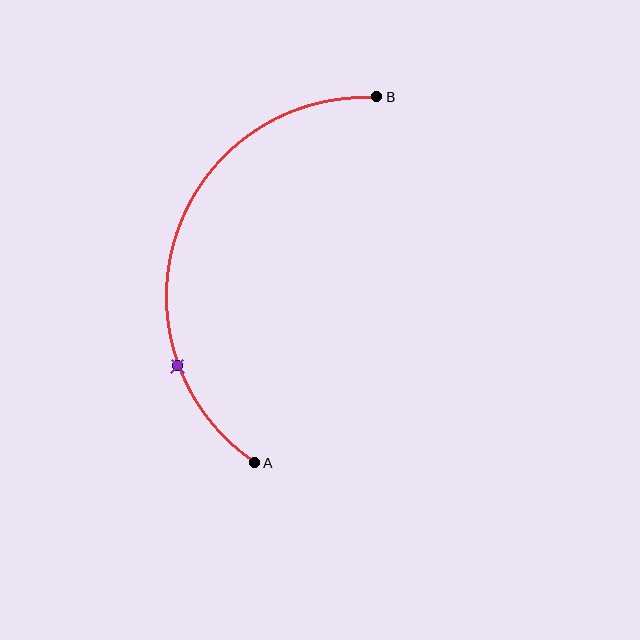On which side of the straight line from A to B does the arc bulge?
The arc bulges to the left of the straight line connecting A and B.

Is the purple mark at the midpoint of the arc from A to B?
No. The purple mark lies on the arc but is closer to endpoint A. The arc midpoint would be at the point on the curve equidistant along the arc from both A and B.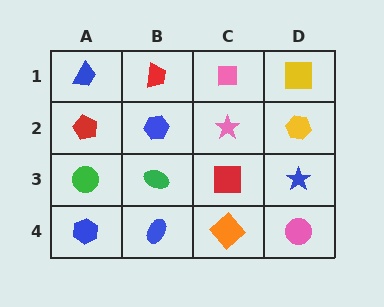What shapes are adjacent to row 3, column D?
A yellow hexagon (row 2, column D), a pink circle (row 4, column D), a red square (row 3, column C).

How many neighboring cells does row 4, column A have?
2.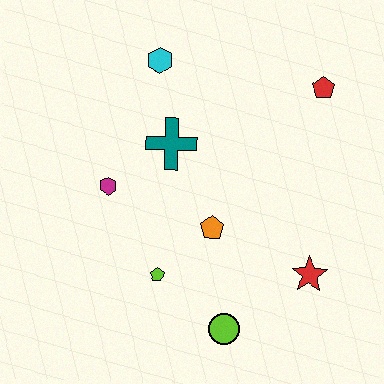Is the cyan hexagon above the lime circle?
Yes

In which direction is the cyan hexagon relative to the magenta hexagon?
The cyan hexagon is above the magenta hexagon.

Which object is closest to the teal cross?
The magenta hexagon is closest to the teal cross.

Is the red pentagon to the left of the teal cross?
No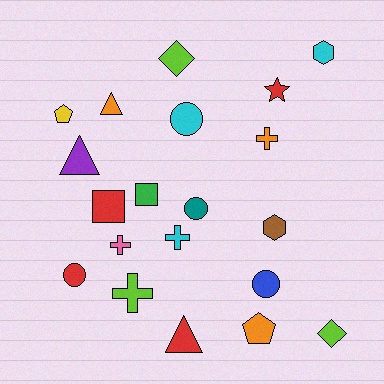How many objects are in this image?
There are 20 objects.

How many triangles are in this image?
There are 3 triangles.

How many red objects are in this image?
There are 4 red objects.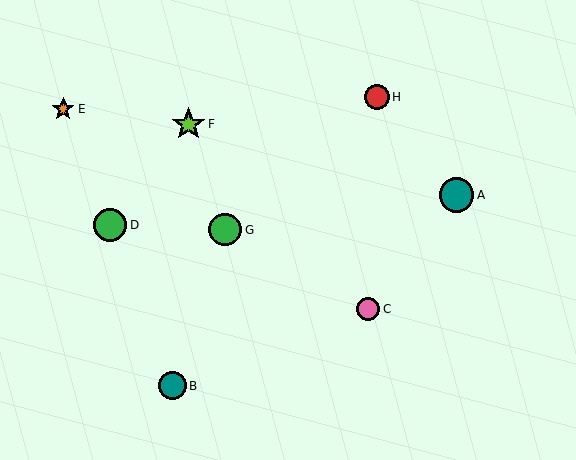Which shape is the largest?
The teal circle (labeled A) is the largest.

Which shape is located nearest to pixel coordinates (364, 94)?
The red circle (labeled H) at (377, 97) is nearest to that location.